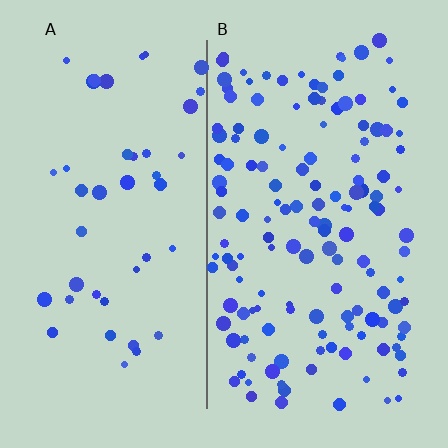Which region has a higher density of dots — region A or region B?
B (the right).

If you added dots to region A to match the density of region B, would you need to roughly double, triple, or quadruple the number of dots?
Approximately triple.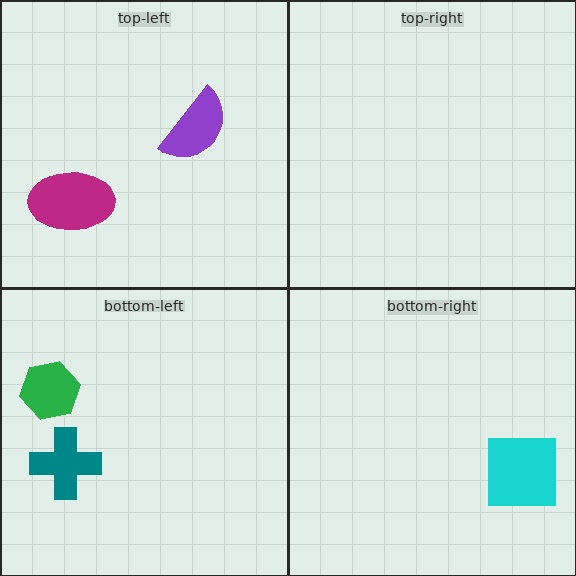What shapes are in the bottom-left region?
The teal cross, the green hexagon.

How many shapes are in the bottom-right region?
1.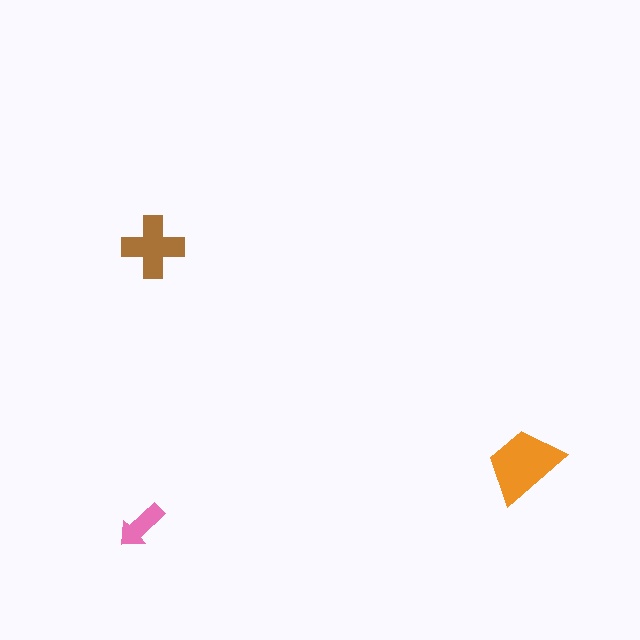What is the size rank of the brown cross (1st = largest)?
2nd.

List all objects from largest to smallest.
The orange trapezoid, the brown cross, the pink arrow.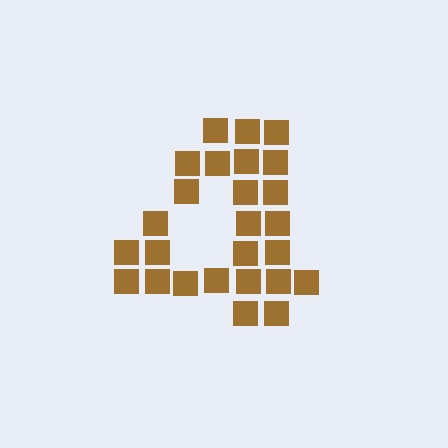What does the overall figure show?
The overall figure shows the digit 4.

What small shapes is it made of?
It is made of small squares.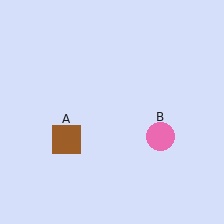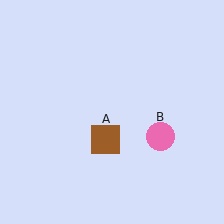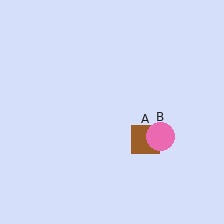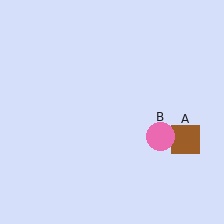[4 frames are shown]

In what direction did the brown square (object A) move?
The brown square (object A) moved right.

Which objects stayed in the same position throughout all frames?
Pink circle (object B) remained stationary.